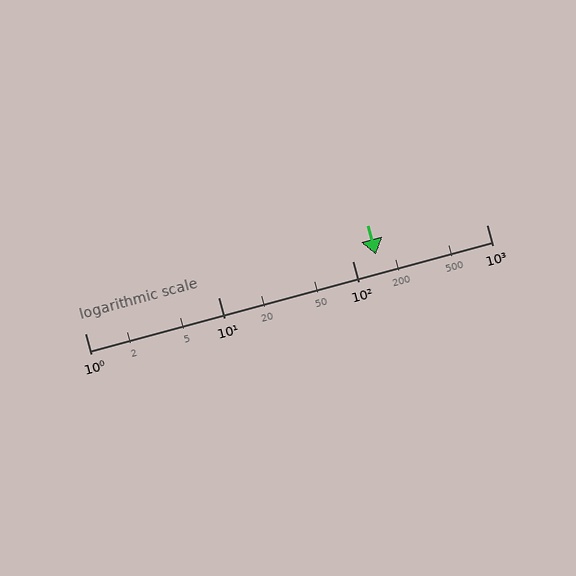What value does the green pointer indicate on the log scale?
The pointer indicates approximately 150.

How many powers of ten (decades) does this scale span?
The scale spans 3 decades, from 1 to 1000.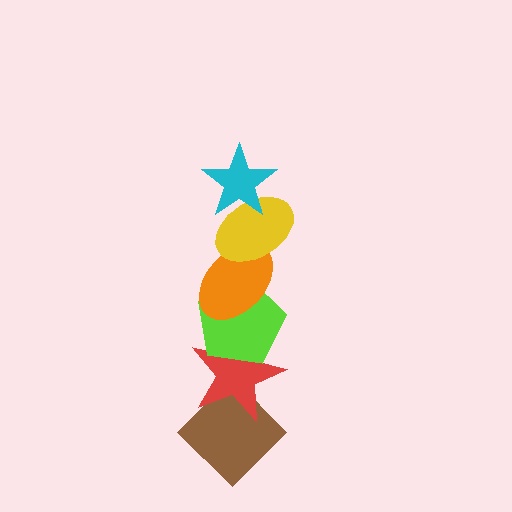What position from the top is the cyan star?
The cyan star is 1st from the top.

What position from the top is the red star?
The red star is 5th from the top.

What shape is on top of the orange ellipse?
The yellow ellipse is on top of the orange ellipse.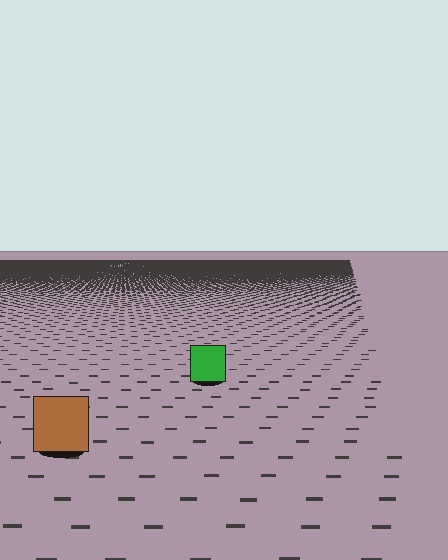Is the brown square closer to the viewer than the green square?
Yes. The brown square is closer — you can tell from the texture gradient: the ground texture is coarser near it.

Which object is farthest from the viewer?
The green square is farthest from the viewer. It appears smaller and the ground texture around it is denser.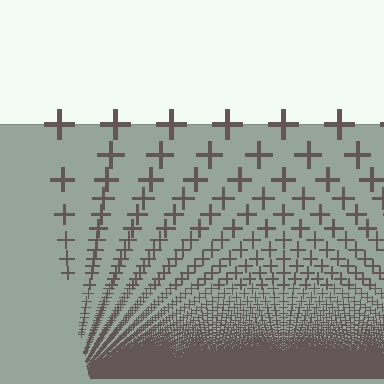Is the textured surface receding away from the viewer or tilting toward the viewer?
The surface appears to tilt toward the viewer. Texture elements get larger and sparser toward the top.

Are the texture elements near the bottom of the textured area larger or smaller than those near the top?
Smaller. The gradient is inverted — elements near the bottom are smaller and denser.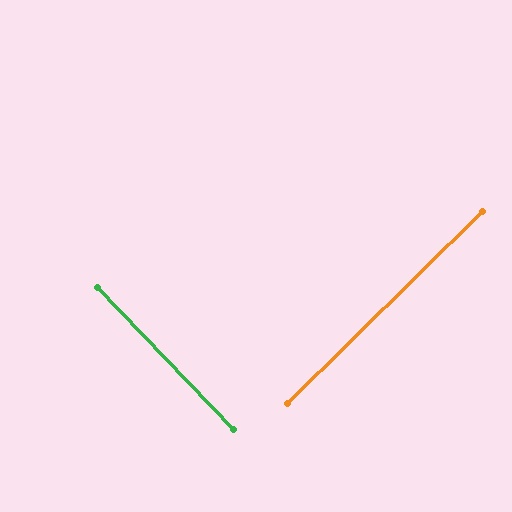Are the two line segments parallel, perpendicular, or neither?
Perpendicular — they meet at approximately 89°.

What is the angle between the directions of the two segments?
Approximately 89 degrees.